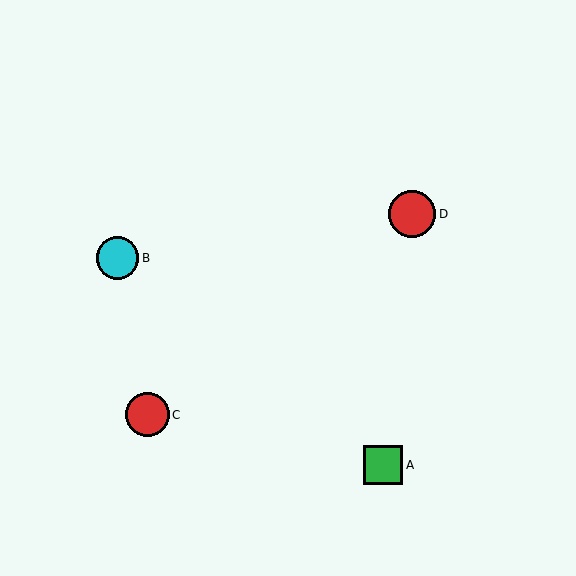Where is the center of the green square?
The center of the green square is at (383, 465).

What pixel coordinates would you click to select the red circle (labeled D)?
Click at (412, 214) to select the red circle D.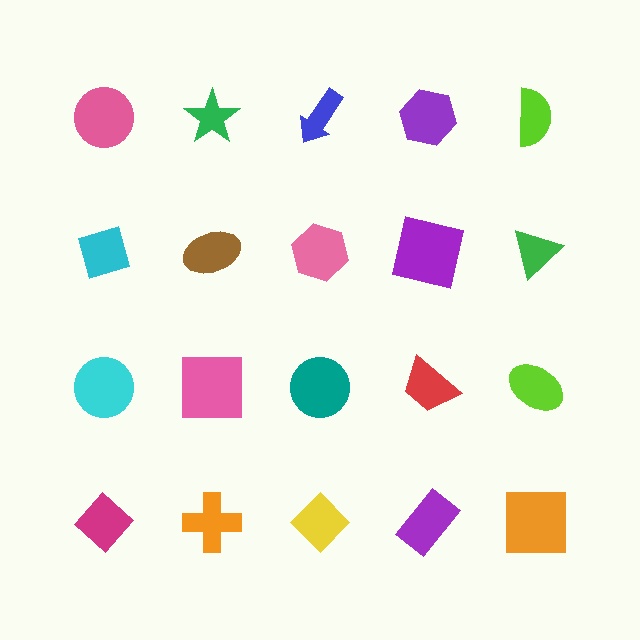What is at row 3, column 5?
A lime ellipse.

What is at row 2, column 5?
A green triangle.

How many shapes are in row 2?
5 shapes.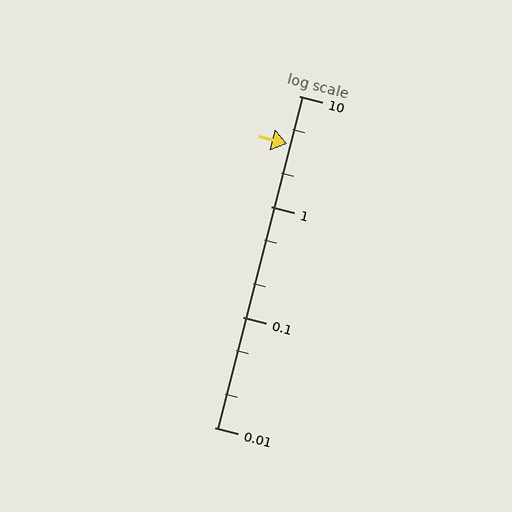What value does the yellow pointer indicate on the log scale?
The pointer indicates approximately 3.7.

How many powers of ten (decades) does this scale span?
The scale spans 3 decades, from 0.01 to 10.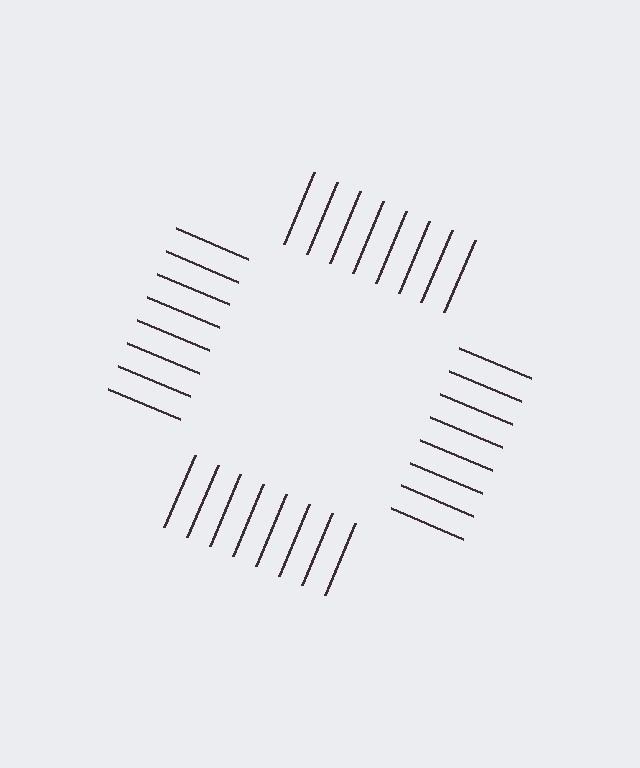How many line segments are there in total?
32 — 8 along each of the 4 edges.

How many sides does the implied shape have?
4 sides — the line-ends trace a square.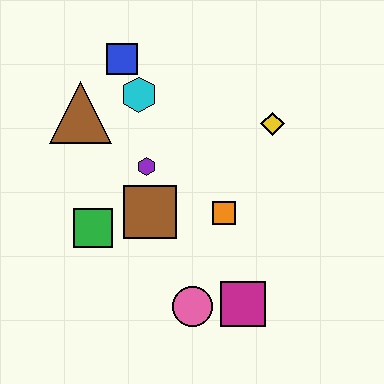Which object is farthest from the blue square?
The magenta square is farthest from the blue square.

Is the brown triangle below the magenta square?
No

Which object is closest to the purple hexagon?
The brown square is closest to the purple hexagon.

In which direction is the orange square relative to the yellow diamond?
The orange square is below the yellow diamond.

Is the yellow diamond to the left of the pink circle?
No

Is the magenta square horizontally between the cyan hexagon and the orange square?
No